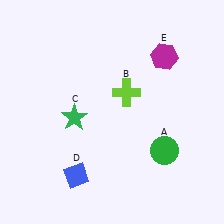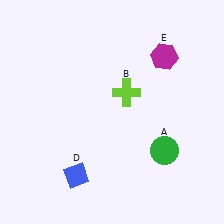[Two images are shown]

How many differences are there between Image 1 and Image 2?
There is 1 difference between the two images.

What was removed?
The green star (C) was removed in Image 2.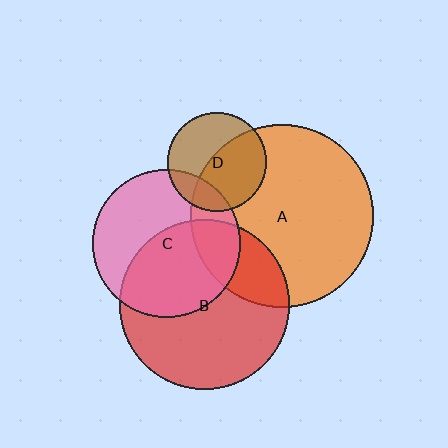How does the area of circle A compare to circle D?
Approximately 3.4 times.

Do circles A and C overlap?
Yes.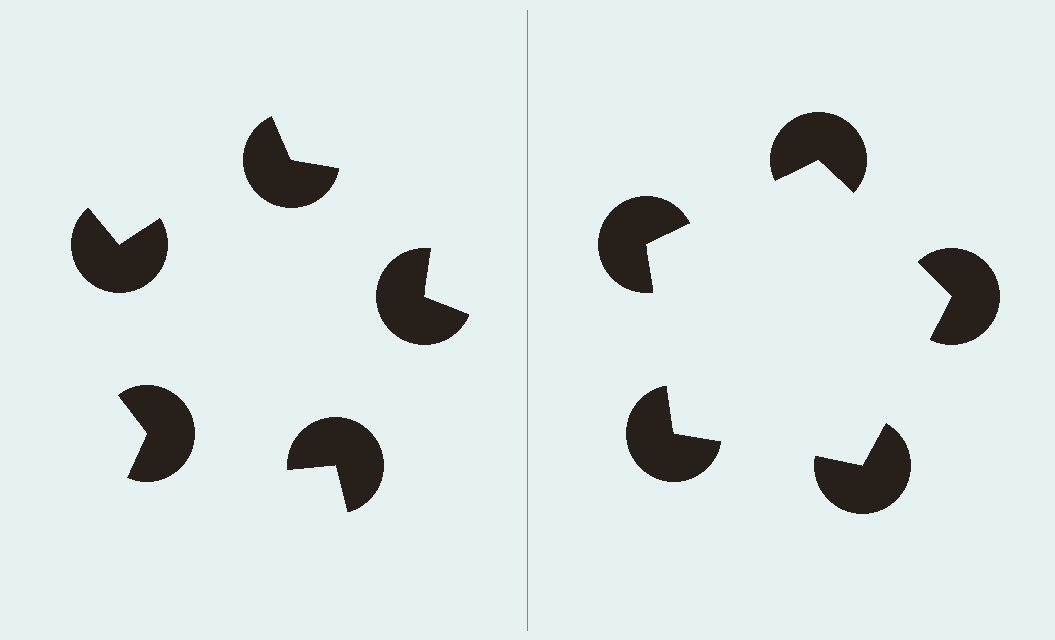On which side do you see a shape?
An illusory pentagon appears on the right side. On the left side the wedge cuts are rotated, so no coherent shape forms.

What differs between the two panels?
The pac-man discs are positioned identically on both sides; only the wedge orientations differ. On the right they align to a pentagon; on the left they are misaligned.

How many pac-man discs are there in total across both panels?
10 — 5 on each side.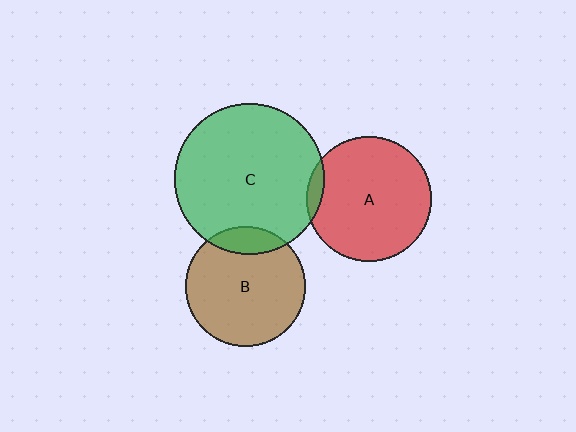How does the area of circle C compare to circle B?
Approximately 1.6 times.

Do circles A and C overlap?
Yes.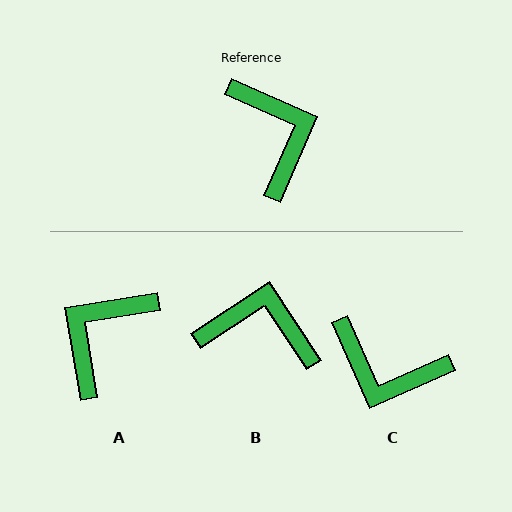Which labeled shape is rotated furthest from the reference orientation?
C, about 132 degrees away.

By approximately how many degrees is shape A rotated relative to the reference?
Approximately 123 degrees counter-clockwise.